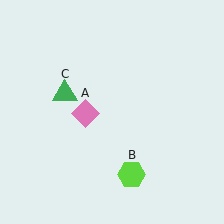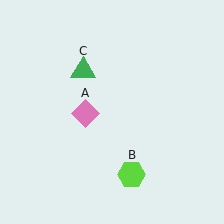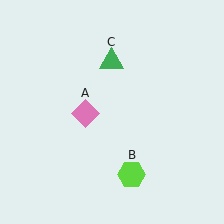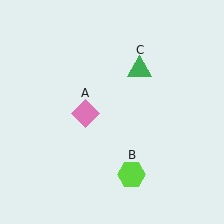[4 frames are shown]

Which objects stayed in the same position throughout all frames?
Pink diamond (object A) and lime hexagon (object B) remained stationary.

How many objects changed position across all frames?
1 object changed position: green triangle (object C).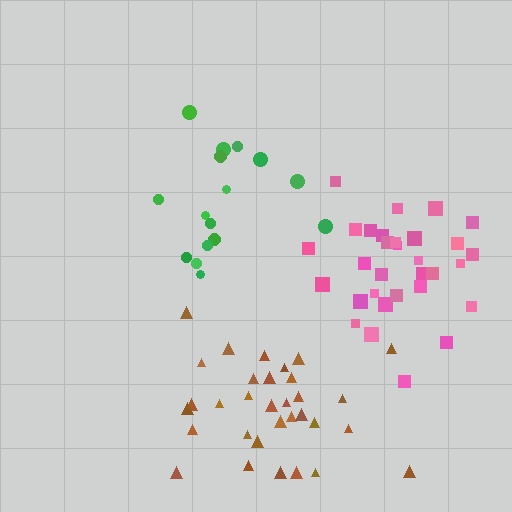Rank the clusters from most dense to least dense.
pink, brown, green.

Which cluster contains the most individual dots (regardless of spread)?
Brown (32).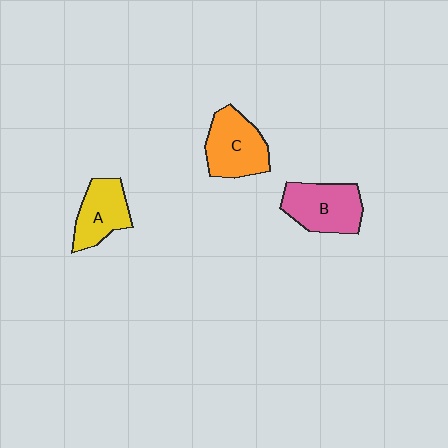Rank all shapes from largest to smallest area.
From largest to smallest: B (pink), C (orange), A (yellow).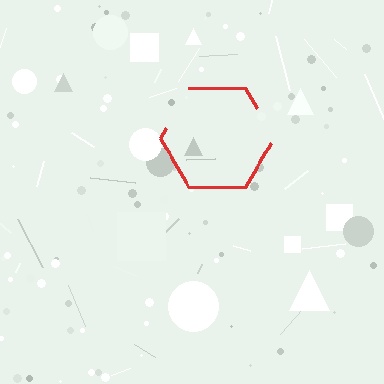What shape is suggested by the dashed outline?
The dashed outline suggests a hexagon.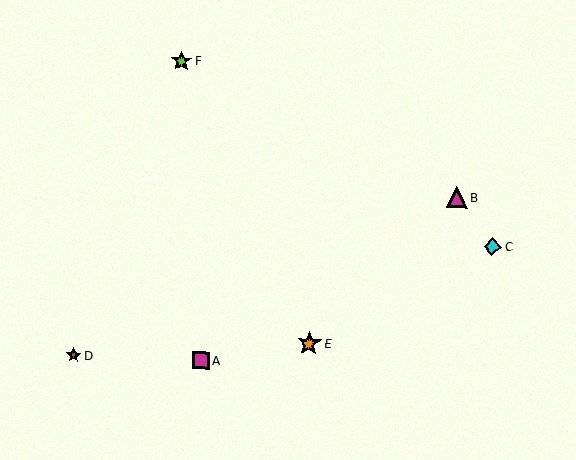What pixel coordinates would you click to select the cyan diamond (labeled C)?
Click at (492, 247) to select the cyan diamond C.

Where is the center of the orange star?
The center of the orange star is at (309, 343).